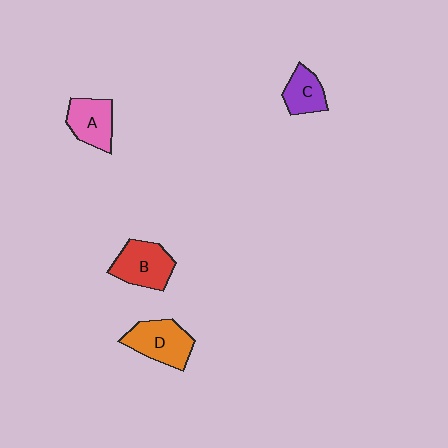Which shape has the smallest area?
Shape C (purple).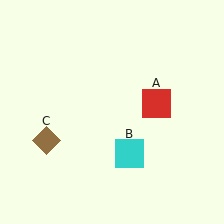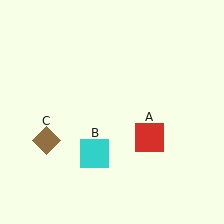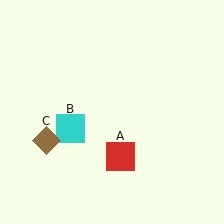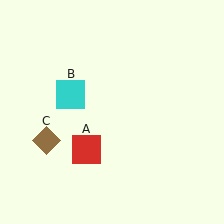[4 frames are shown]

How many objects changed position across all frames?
2 objects changed position: red square (object A), cyan square (object B).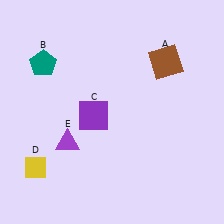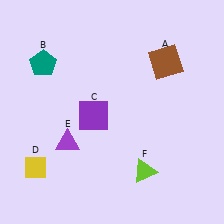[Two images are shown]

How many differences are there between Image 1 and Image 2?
There is 1 difference between the two images.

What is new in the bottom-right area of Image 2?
A lime triangle (F) was added in the bottom-right area of Image 2.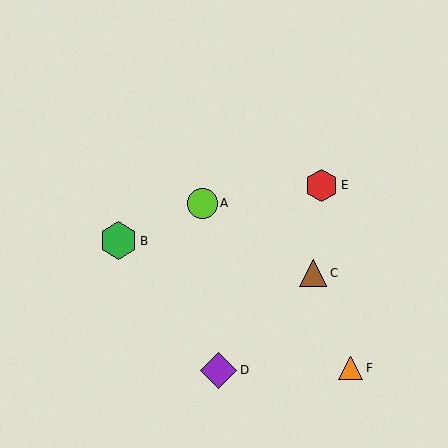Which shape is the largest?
The green hexagon (labeled B) is the largest.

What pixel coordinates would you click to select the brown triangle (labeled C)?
Click at (313, 273) to select the brown triangle C.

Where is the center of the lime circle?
The center of the lime circle is at (202, 203).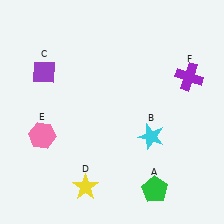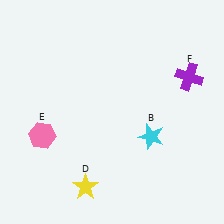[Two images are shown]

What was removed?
The purple diamond (C), the green pentagon (A) were removed in Image 2.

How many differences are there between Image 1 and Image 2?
There are 2 differences between the two images.